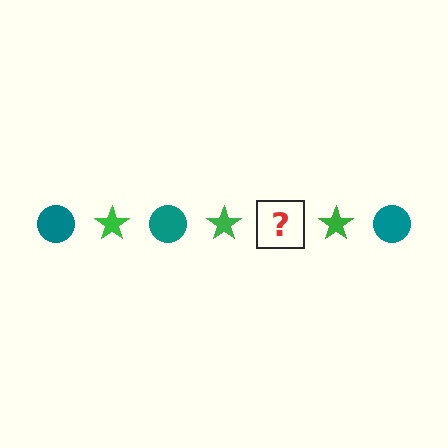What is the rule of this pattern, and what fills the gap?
The rule is that the pattern alternates between teal circle and green star. The gap should be filled with a teal circle.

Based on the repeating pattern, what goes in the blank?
The blank should be a teal circle.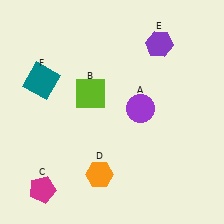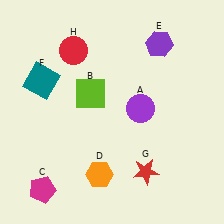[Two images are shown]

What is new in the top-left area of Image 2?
A red circle (H) was added in the top-left area of Image 2.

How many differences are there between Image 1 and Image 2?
There are 2 differences between the two images.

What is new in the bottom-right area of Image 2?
A red star (G) was added in the bottom-right area of Image 2.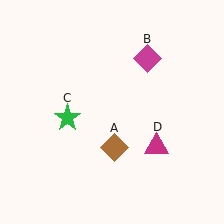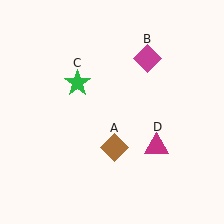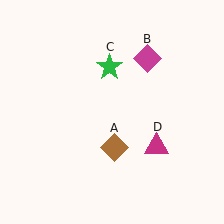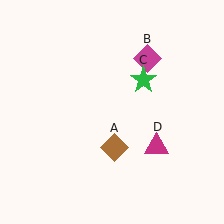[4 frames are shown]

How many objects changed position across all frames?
1 object changed position: green star (object C).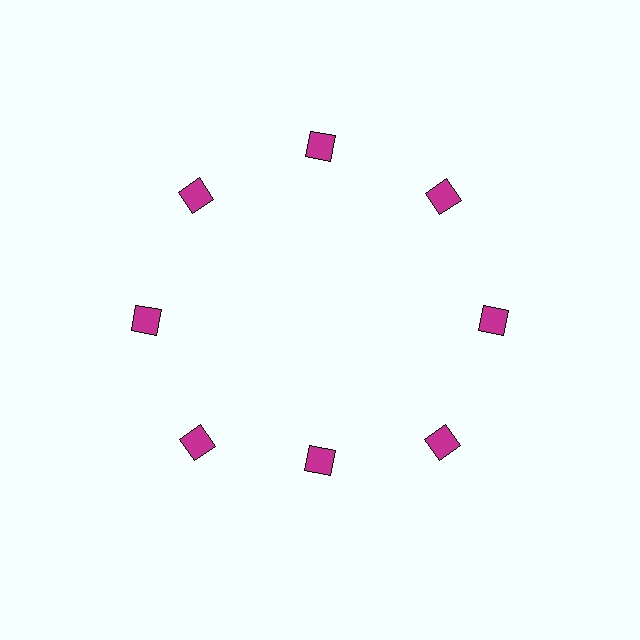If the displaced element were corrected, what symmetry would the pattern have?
It would have 8-fold rotational symmetry — the pattern would map onto itself every 45 degrees.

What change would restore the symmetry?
The symmetry would be restored by moving it outward, back onto the ring so that all 8 squares sit at equal angles and equal distance from the center.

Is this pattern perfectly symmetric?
No. The 8 magenta squares are arranged in a ring, but one element near the 6 o'clock position is pulled inward toward the center, breaking the 8-fold rotational symmetry.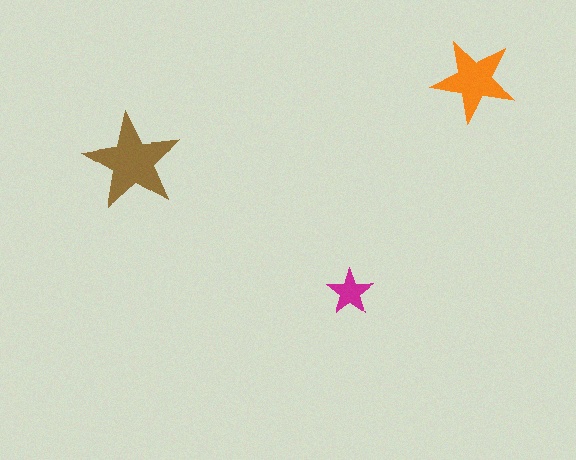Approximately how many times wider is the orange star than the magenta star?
About 2 times wider.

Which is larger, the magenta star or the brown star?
The brown one.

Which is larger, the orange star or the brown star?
The brown one.